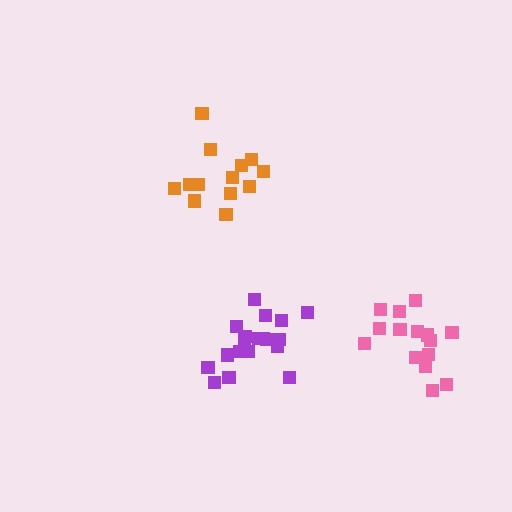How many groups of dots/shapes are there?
There are 3 groups.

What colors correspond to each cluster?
The clusters are colored: purple, orange, pink.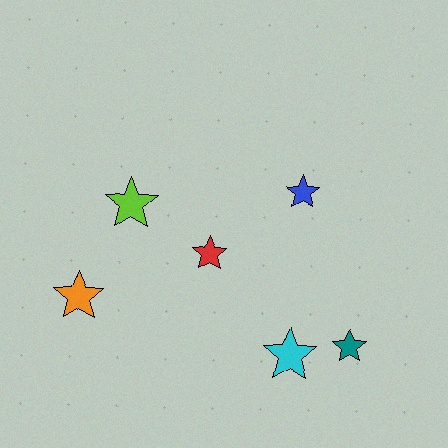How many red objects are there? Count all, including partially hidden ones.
There is 1 red object.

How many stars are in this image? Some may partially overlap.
There are 6 stars.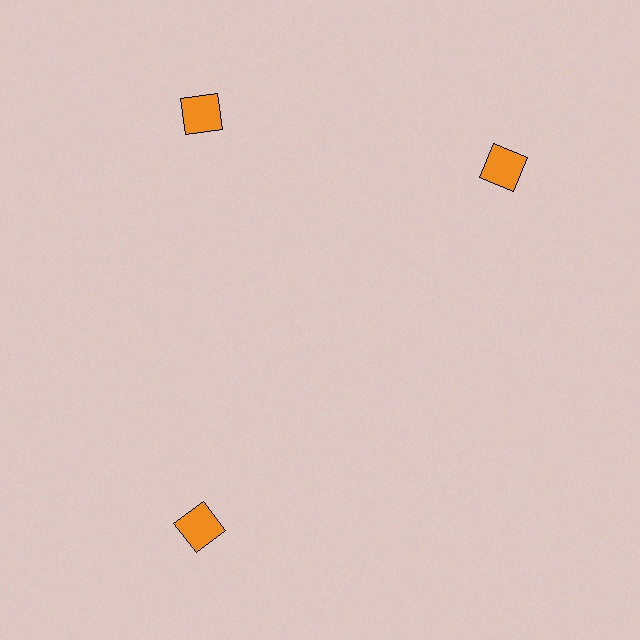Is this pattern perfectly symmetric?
No. The 3 orange squares are arranged in a ring, but one element near the 3 o'clock position is rotated out of alignment along the ring, breaking the 3-fold rotational symmetry.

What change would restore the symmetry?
The symmetry would be restored by rotating it back into even spacing with its neighbors so that all 3 squares sit at equal angles and equal distance from the center.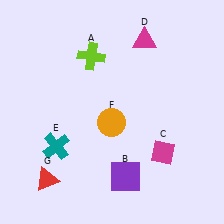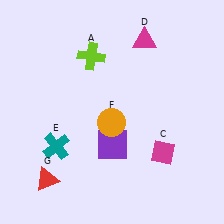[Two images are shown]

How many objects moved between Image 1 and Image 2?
1 object moved between the two images.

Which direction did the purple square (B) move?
The purple square (B) moved up.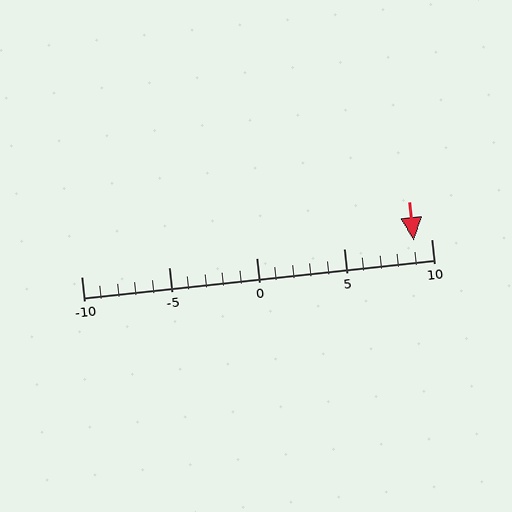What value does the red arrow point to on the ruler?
The red arrow points to approximately 9.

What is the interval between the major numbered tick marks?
The major tick marks are spaced 5 units apart.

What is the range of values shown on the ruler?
The ruler shows values from -10 to 10.